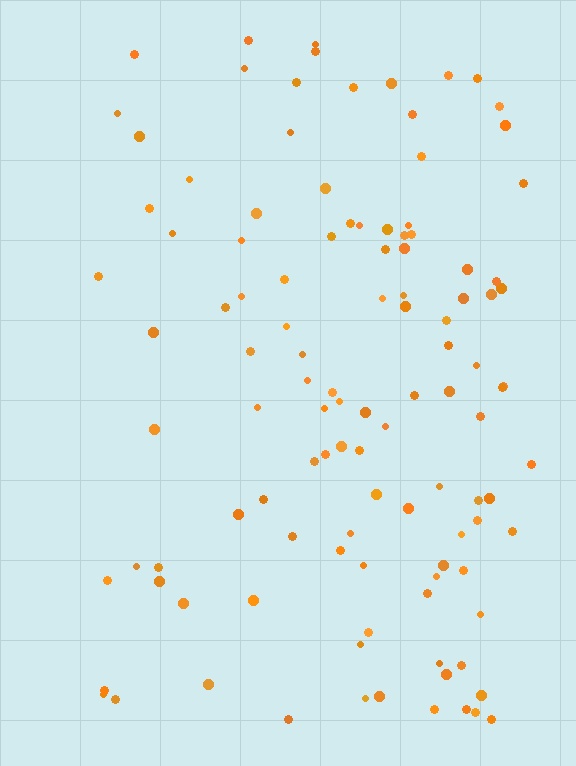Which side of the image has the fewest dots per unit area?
The left.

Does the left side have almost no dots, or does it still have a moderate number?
Still a moderate number, just noticeably fewer than the right.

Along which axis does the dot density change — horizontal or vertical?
Horizontal.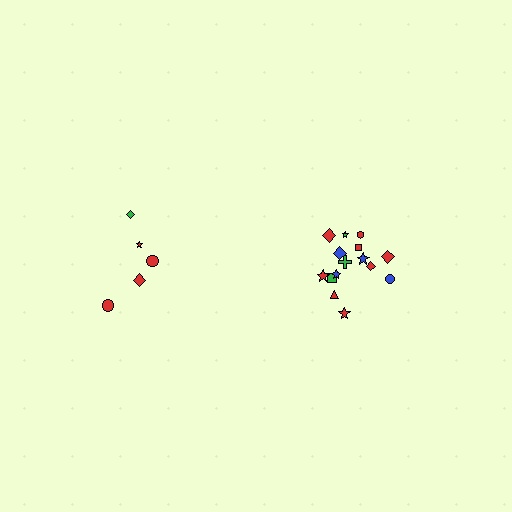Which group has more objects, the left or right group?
The right group.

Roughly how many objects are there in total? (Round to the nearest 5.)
Roughly 20 objects in total.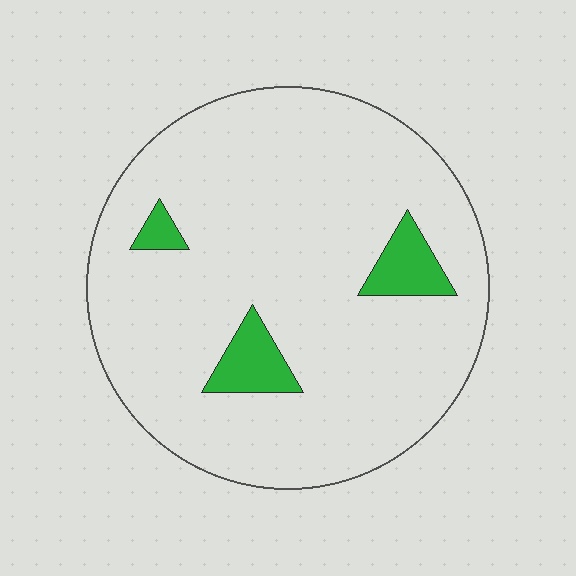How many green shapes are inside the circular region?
3.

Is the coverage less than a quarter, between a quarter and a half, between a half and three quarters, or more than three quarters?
Less than a quarter.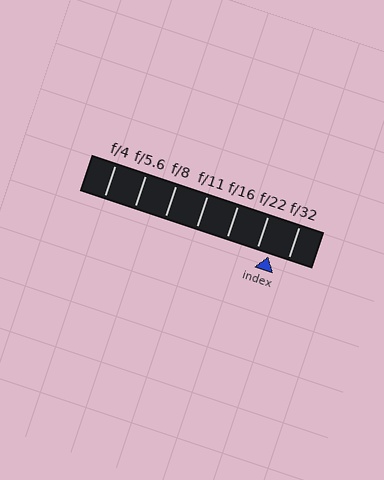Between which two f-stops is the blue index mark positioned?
The index mark is between f/22 and f/32.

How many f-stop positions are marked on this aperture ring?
There are 7 f-stop positions marked.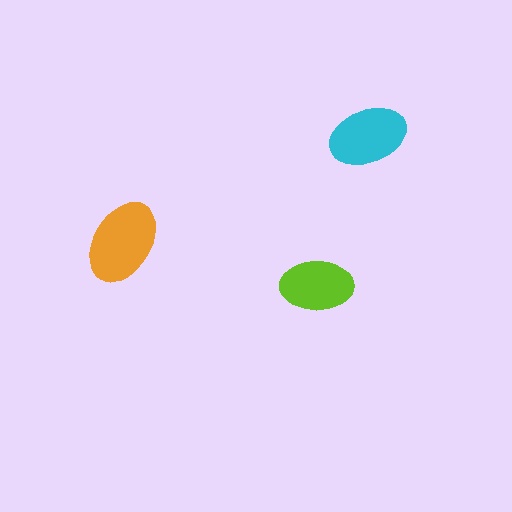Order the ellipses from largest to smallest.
the orange one, the cyan one, the lime one.